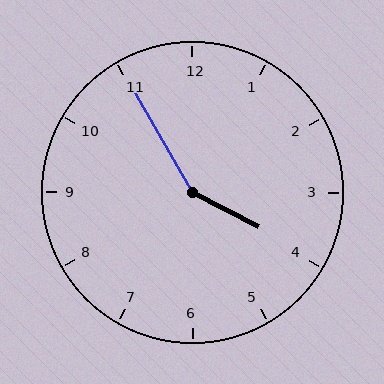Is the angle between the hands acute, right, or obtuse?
It is obtuse.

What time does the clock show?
3:55.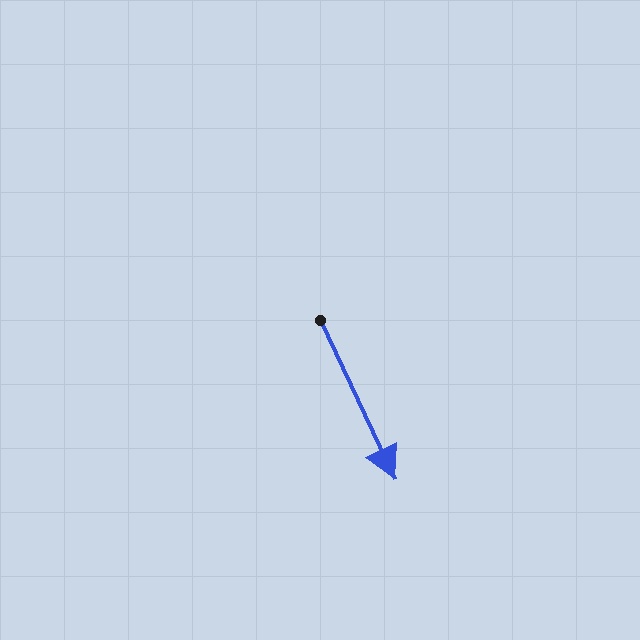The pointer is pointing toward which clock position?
Roughly 5 o'clock.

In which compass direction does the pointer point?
Southeast.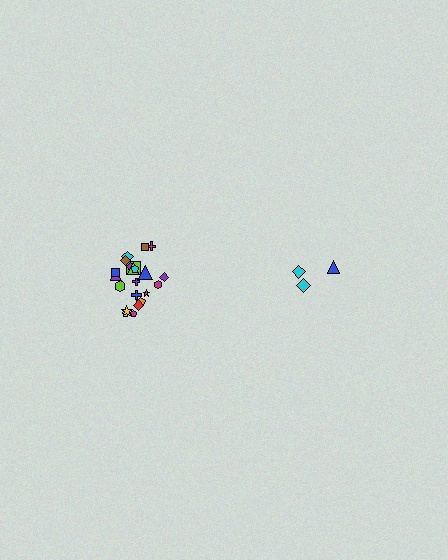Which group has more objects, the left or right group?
The left group.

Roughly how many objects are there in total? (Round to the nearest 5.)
Roughly 25 objects in total.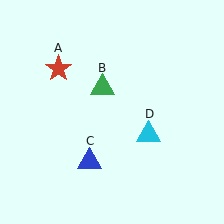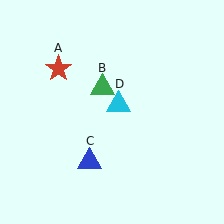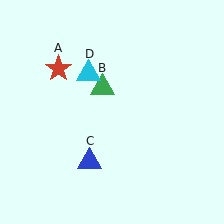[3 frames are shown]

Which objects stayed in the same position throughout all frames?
Red star (object A) and green triangle (object B) and blue triangle (object C) remained stationary.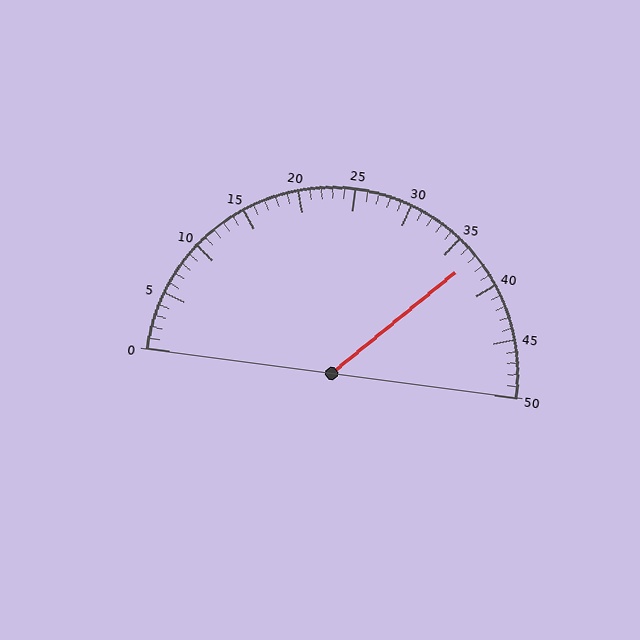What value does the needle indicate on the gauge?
The needle indicates approximately 37.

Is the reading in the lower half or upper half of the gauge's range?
The reading is in the upper half of the range (0 to 50).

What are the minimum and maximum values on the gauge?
The gauge ranges from 0 to 50.